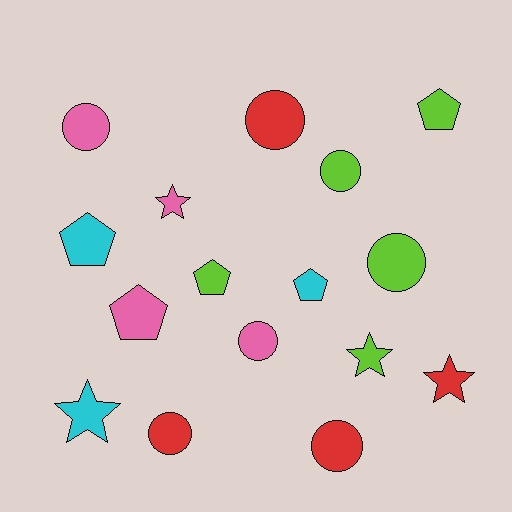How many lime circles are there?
There are 2 lime circles.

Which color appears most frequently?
Lime, with 5 objects.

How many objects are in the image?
There are 16 objects.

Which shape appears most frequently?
Circle, with 7 objects.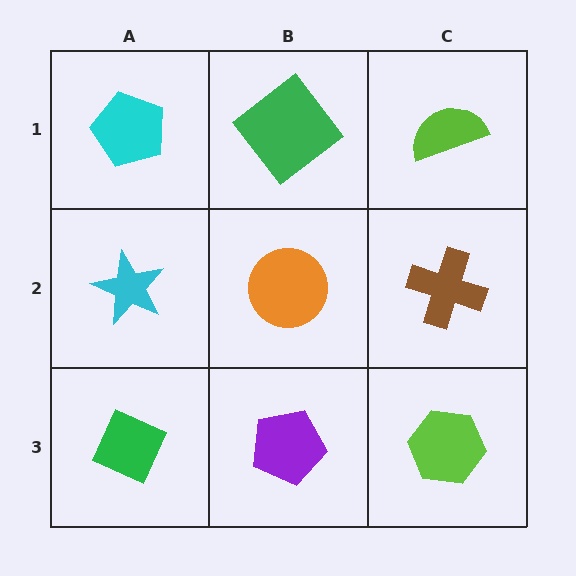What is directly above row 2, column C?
A lime semicircle.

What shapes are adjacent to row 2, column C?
A lime semicircle (row 1, column C), a lime hexagon (row 3, column C), an orange circle (row 2, column B).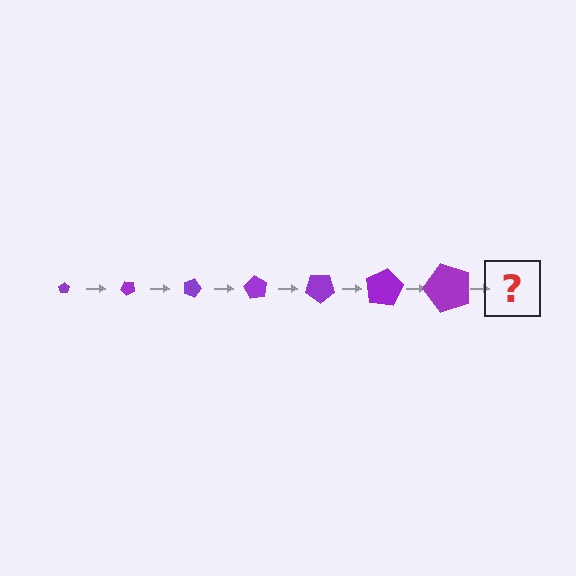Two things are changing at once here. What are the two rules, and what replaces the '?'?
The two rules are that the pentagon grows larger each step and it rotates 45 degrees each step. The '?' should be a pentagon, larger than the previous one and rotated 315 degrees from the start.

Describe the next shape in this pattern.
It should be a pentagon, larger than the previous one and rotated 315 degrees from the start.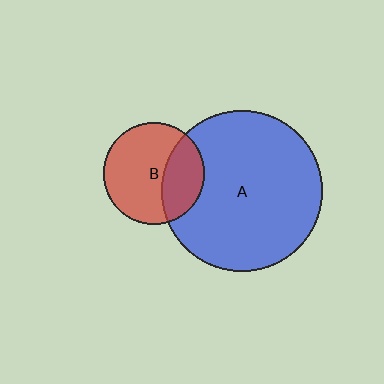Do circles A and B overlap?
Yes.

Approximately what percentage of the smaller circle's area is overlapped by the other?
Approximately 30%.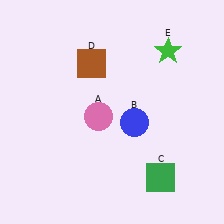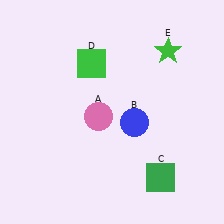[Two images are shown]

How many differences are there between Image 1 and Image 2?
There is 1 difference between the two images.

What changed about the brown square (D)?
In Image 1, D is brown. In Image 2, it changed to green.